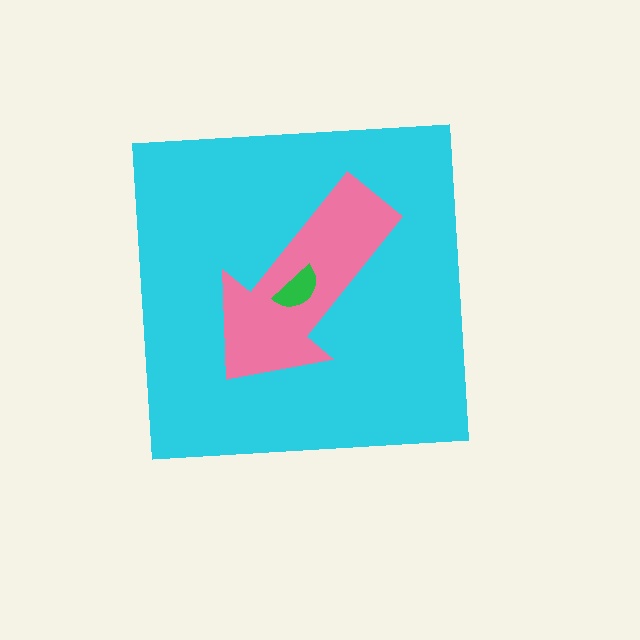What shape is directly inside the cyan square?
The pink arrow.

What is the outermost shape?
The cyan square.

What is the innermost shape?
The green semicircle.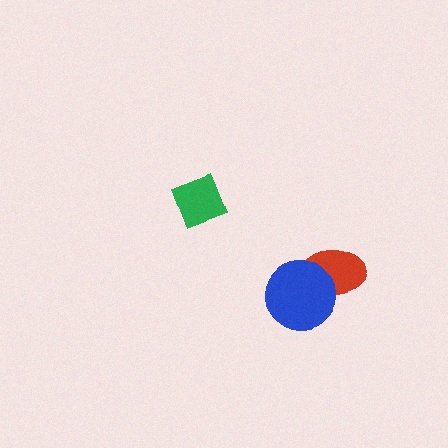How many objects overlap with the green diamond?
0 objects overlap with the green diamond.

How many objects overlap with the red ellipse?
1 object overlaps with the red ellipse.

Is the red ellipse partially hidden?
Yes, it is partially covered by another shape.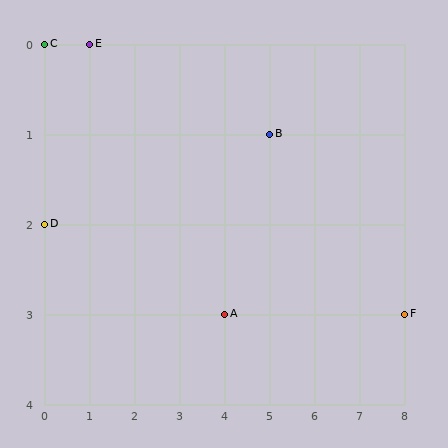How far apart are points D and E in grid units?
Points D and E are 1 column and 2 rows apart (about 2.2 grid units diagonally).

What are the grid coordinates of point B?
Point B is at grid coordinates (5, 1).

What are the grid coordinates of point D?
Point D is at grid coordinates (0, 2).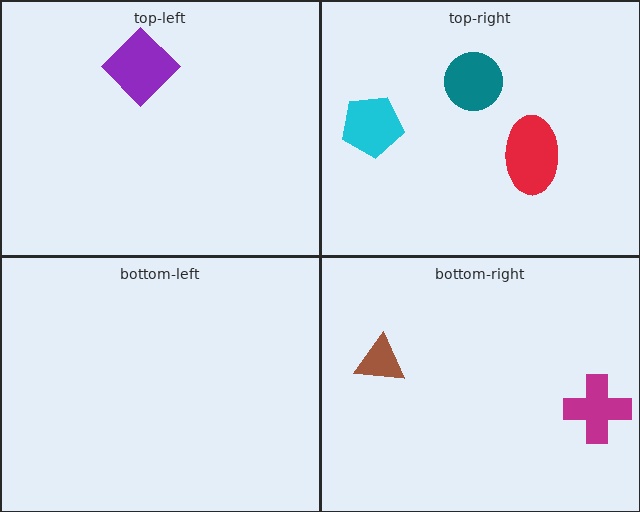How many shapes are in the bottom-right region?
2.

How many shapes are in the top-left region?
1.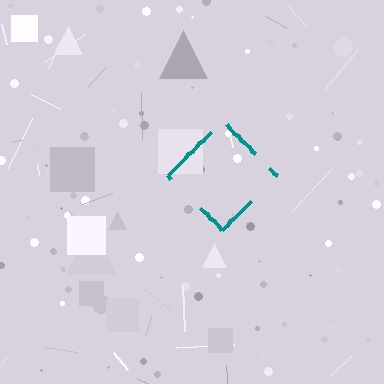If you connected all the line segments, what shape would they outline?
They would outline a diamond.